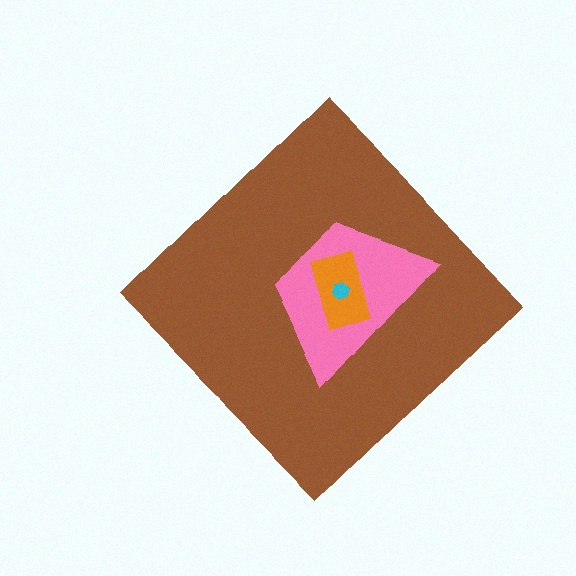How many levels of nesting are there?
4.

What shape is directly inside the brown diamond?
The pink trapezoid.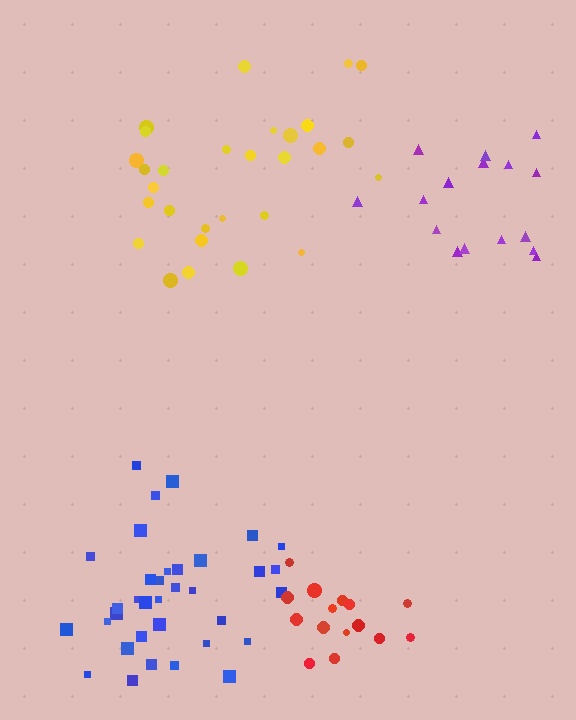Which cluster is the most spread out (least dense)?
Purple.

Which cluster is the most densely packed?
Red.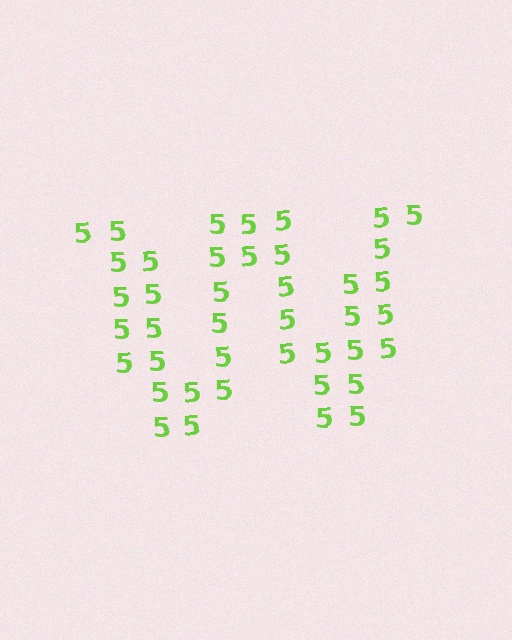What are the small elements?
The small elements are digit 5's.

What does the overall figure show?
The overall figure shows the letter W.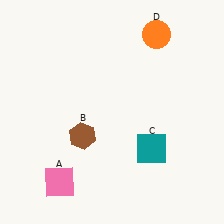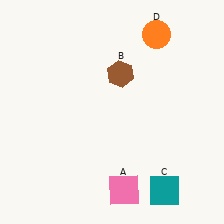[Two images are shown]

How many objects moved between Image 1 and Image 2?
3 objects moved between the two images.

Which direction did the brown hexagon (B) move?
The brown hexagon (B) moved up.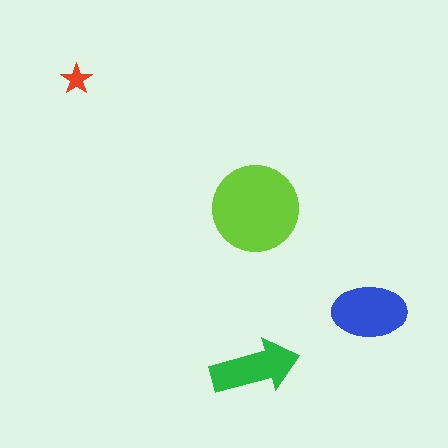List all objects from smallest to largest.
The red star, the green arrow, the blue ellipse, the lime circle.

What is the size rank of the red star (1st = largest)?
4th.